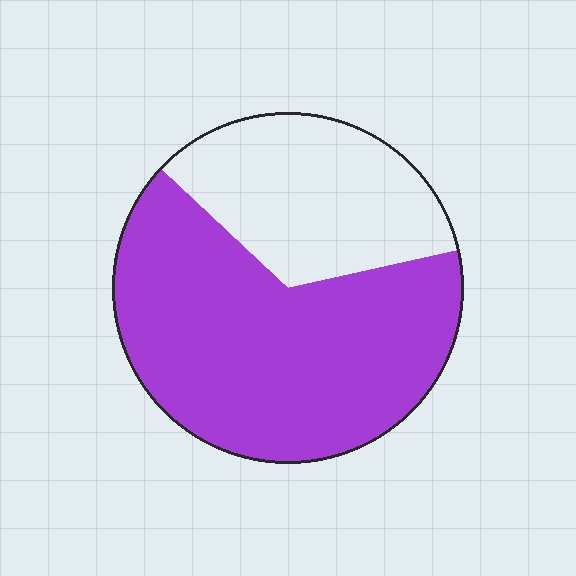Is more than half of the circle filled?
Yes.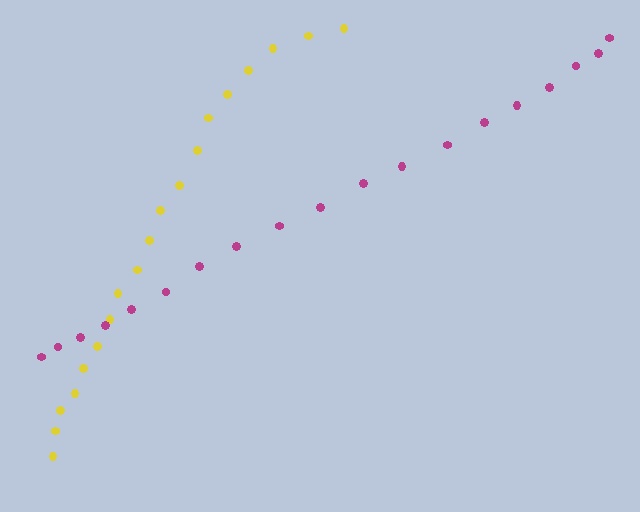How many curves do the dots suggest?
There are 2 distinct paths.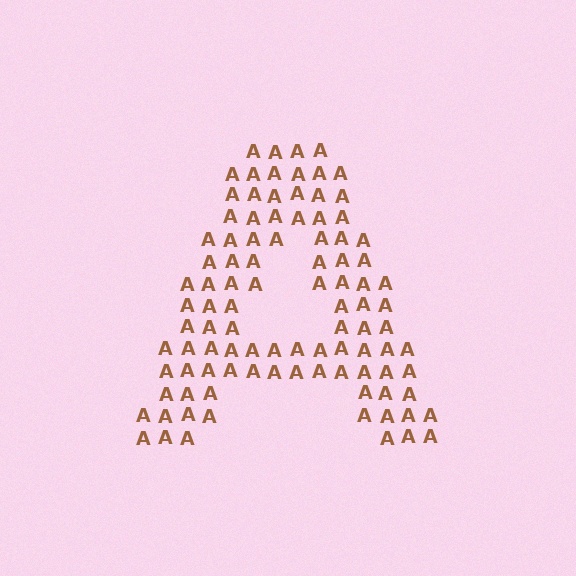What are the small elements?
The small elements are letter A's.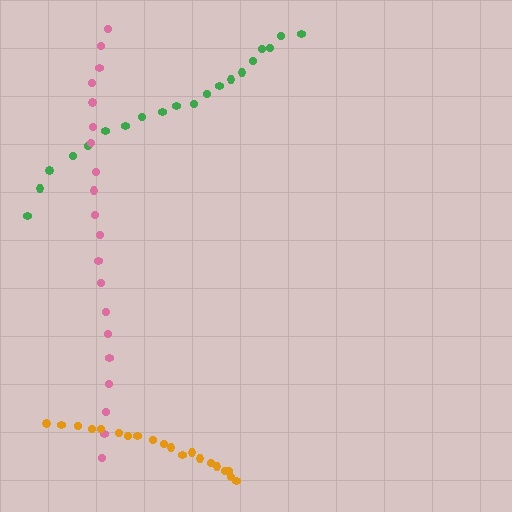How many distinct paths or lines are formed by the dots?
There are 3 distinct paths.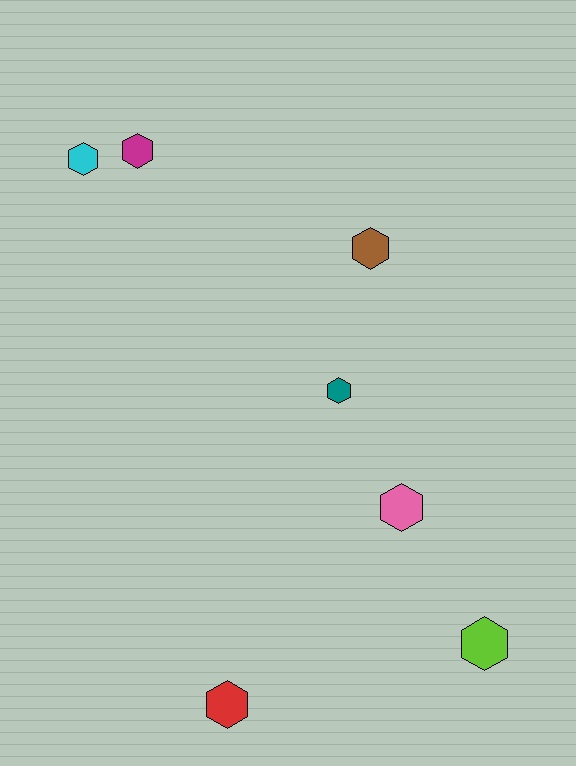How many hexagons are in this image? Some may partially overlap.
There are 7 hexagons.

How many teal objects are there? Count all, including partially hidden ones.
There is 1 teal object.